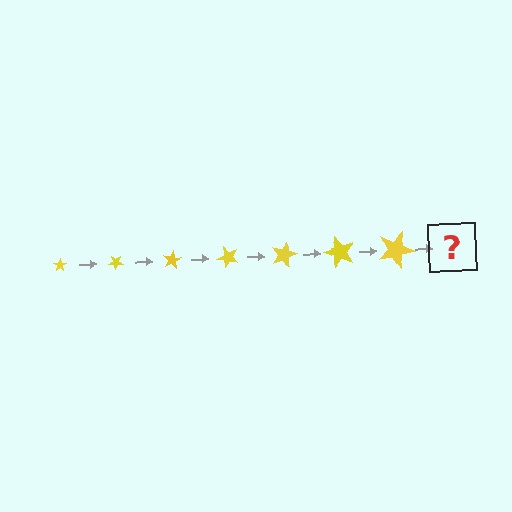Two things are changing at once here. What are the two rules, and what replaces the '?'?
The two rules are that the star grows larger each step and it rotates 40 degrees each step. The '?' should be a star, larger than the previous one and rotated 280 degrees from the start.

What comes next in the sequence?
The next element should be a star, larger than the previous one and rotated 280 degrees from the start.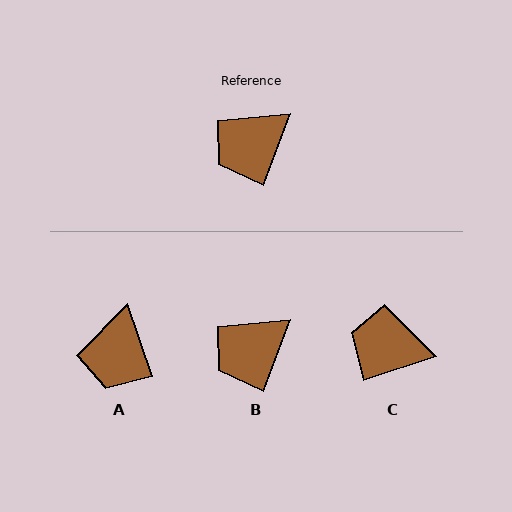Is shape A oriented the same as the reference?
No, it is off by about 40 degrees.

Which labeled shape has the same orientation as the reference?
B.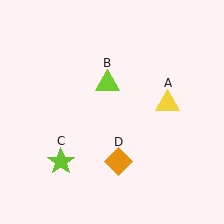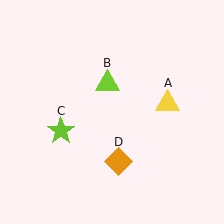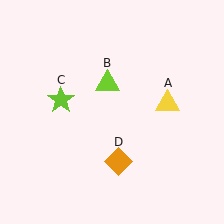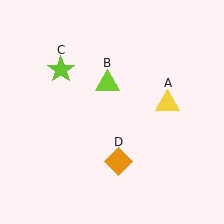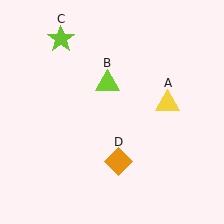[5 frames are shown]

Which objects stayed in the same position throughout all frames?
Yellow triangle (object A) and lime triangle (object B) and orange diamond (object D) remained stationary.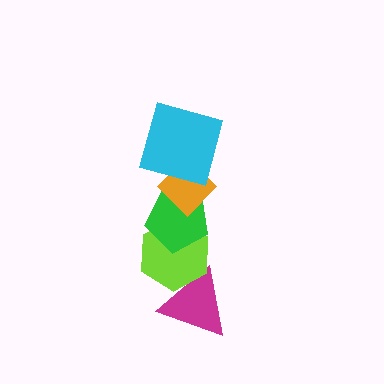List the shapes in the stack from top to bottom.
From top to bottom: the cyan square, the orange diamond, the green pentagon, the lime hexagon, the magenta triangle.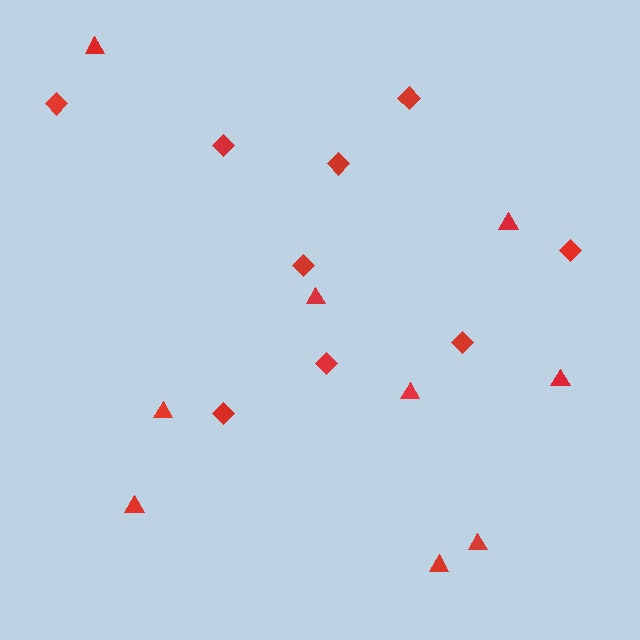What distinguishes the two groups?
There are 2 groups: one group of diamonds (9) and one group of triangles (9).